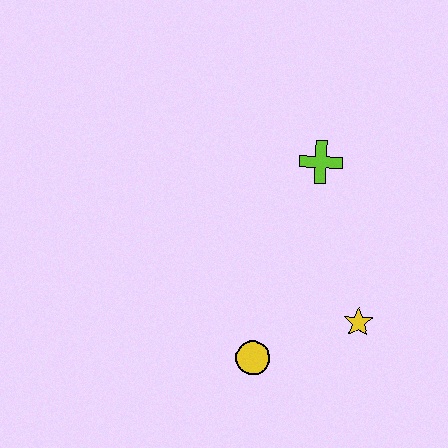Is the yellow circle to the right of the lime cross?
No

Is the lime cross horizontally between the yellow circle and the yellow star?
Yes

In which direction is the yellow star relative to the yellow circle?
The yellow star is to the right of the yellow circle.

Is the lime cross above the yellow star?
Yes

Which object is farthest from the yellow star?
The lime cross is farthest from the yellow star.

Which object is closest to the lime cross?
The yellow star is closest to the lime cross.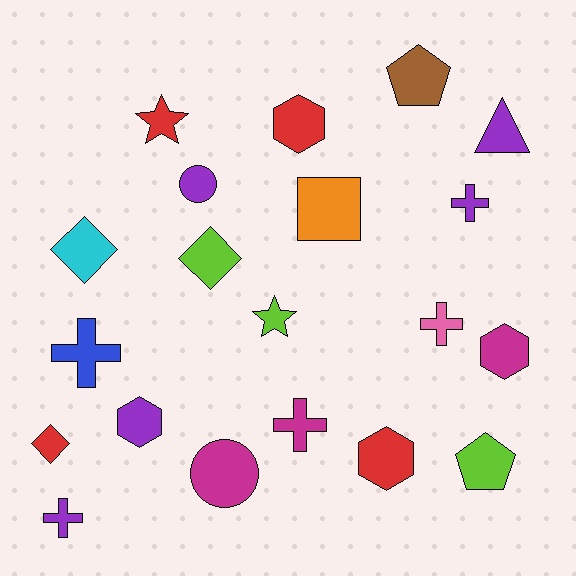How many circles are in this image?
There are 2 circles.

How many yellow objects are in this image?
There are no yellow objects.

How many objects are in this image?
There are 20 objects.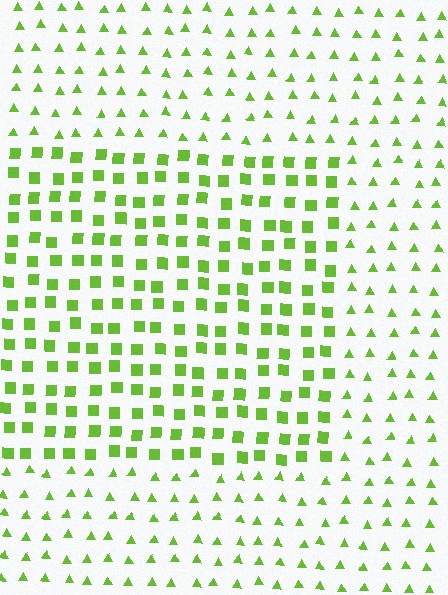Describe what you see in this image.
The image is filled with small lime elements arranged in a uniform grid. A rectangle-shaped region contains squares, while the surrounding area contains triangles. The boundary is defined purely by the change in element shape.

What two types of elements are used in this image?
The image uses squares inside the rectangle region and triangles outside it.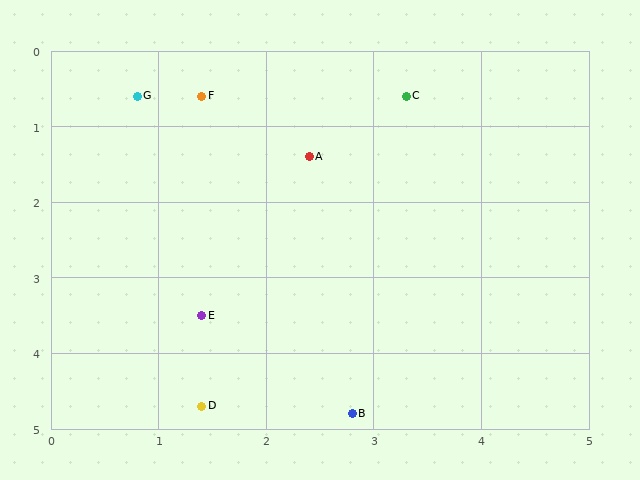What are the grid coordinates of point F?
Point F is at approximately (1.4, 0.6).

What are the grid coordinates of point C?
Point C is at approximately (3.3, 0.6).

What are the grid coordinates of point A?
Point A is at approximately (2.4, 1.4).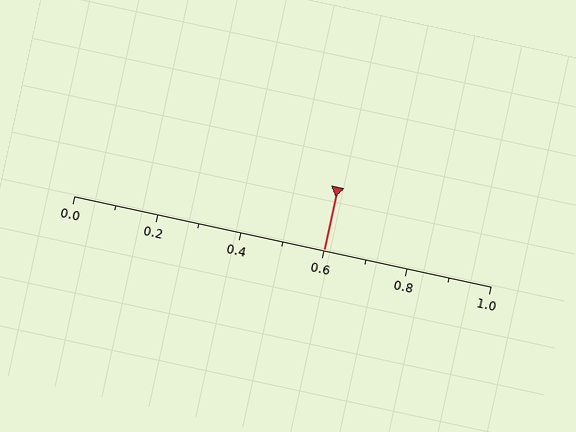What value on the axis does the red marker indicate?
The marker indicates approximately 0.6.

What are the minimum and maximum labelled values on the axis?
The axis runs from 0.0 to 1.0.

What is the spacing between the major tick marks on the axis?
The major ticks are spaced 0.2 apart.